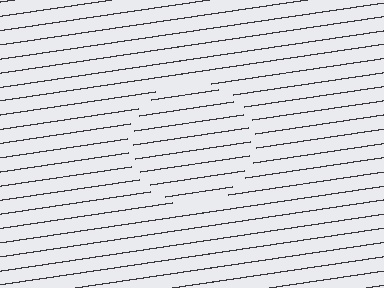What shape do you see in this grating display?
An illusory circle. The interior of the shape contains the same grating, shifted by half a period — the contour is defined by the phase discontinuity where line-ends from the inner and outer gratings abut.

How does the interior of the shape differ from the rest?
The interior of the shape contains the same grating, shifted by half a period — the contour is defined by the phase discontinuity where line-ends from the inner and outer gratings abut.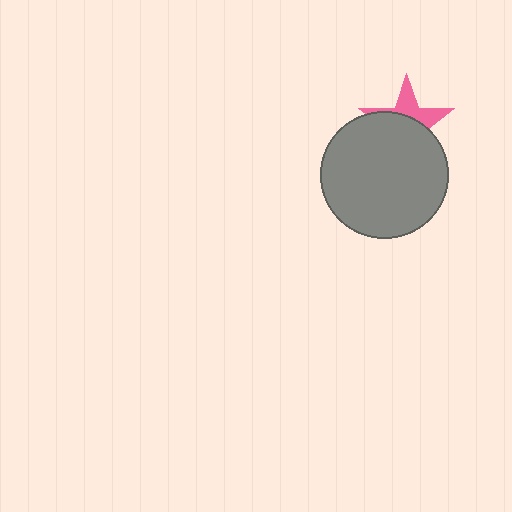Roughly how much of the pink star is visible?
A small part of it is visible (roughly 39%).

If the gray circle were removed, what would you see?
You would see the complete pink star.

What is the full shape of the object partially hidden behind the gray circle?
The partially hidden object is a pink star.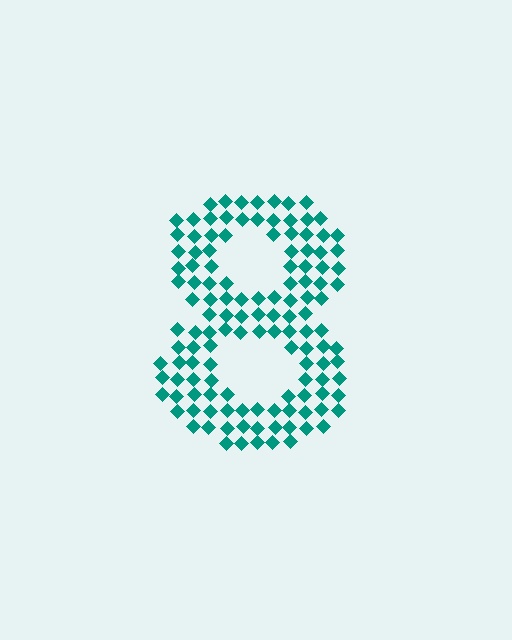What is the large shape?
The large shape is the digit 8.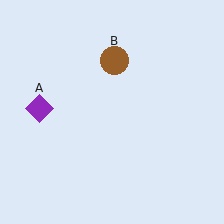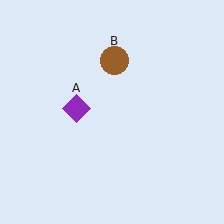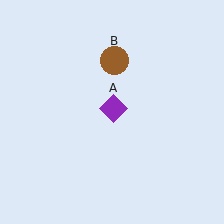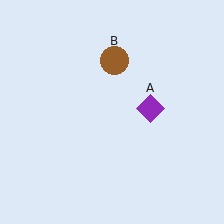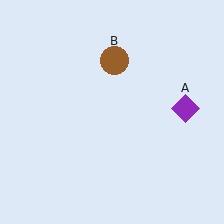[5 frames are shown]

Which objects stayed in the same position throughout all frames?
Brown circle (object B) remained stationary.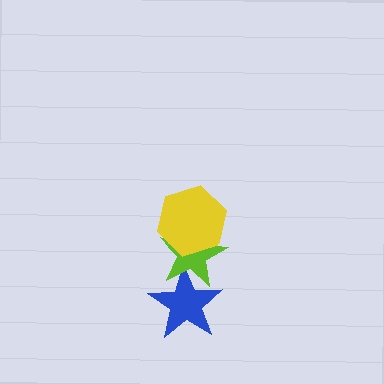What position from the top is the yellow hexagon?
The yellow hexagon is 1st from the top.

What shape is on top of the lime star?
The yellow hexagon is on top of the lime star.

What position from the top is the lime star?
The lime star is 2nd from the top.